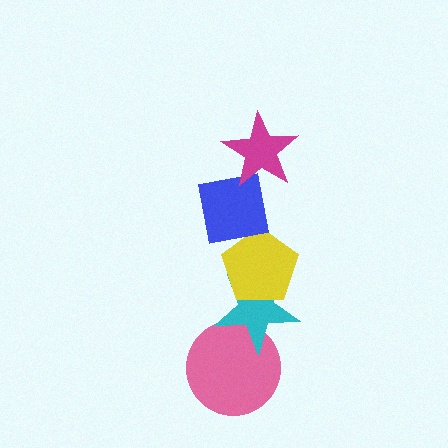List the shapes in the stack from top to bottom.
From top to bottom: the magenta star, the blue square, the yellow pentagon, the cyan star, the pink circle.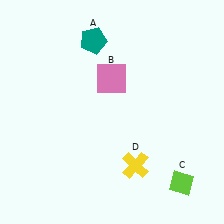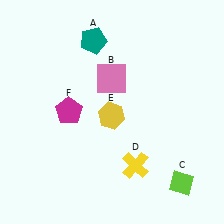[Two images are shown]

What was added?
A yellow hexagon (E), a magenta pentagon (F) were added in Image 2.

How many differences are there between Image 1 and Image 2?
There are 2 differences between the two images.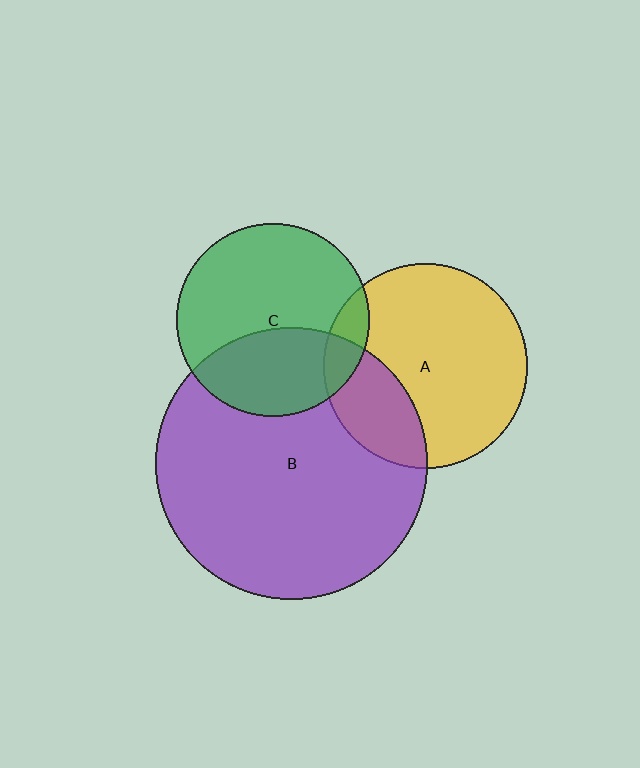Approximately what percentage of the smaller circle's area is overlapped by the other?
Approximately 25%.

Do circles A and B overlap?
Yes.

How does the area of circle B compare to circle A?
Approximately 1.8 times.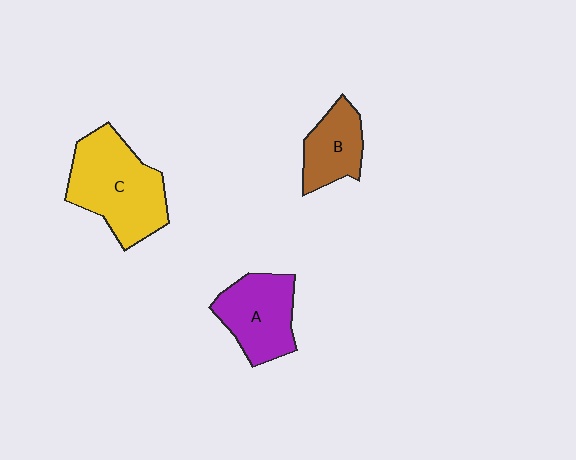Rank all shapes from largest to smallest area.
From largest to smallest: C (yellow), A (purple), B (brown).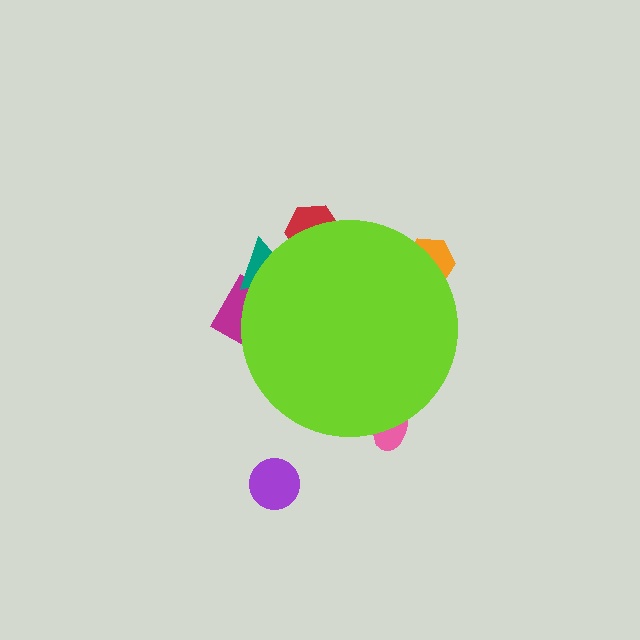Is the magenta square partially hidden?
Yes, the magenta square is partially hidden behind the lime circle.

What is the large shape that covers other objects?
A lime circle.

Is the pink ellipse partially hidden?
Yes, the pink ellipse is partially hidden behind the lime circle.